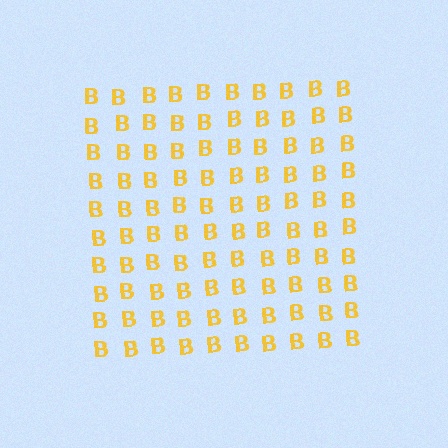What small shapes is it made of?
It is made of small letter B's.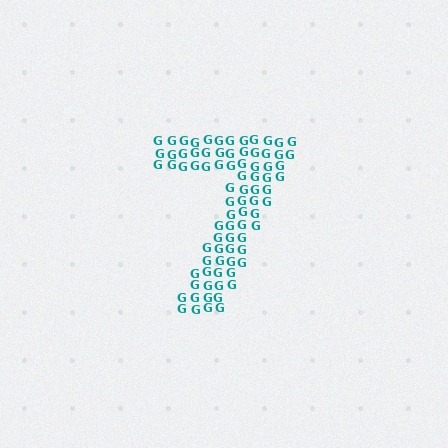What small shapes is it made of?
It is made of small letter G's.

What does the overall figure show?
The overall figure shows the digit 7.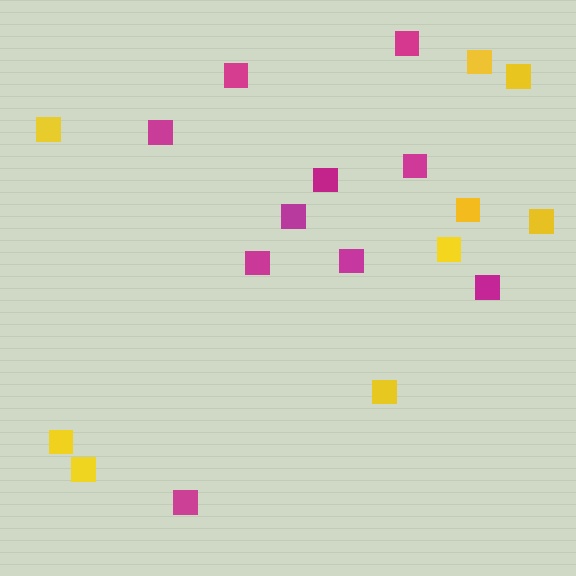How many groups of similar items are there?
There are 2 groups: one group of yellow squares (9) and one group of magenta squares (10).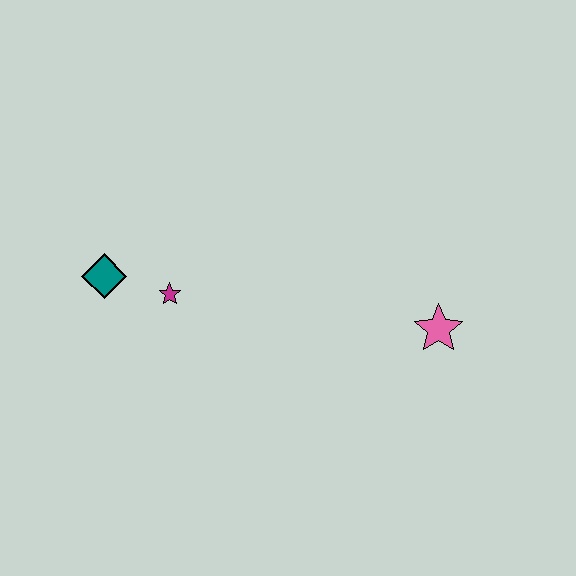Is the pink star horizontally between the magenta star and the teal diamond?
No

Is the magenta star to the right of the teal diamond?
Yes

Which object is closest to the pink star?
The magenta star is closest to the pink star.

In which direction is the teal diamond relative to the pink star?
The teal diamond is to the left of the pink star.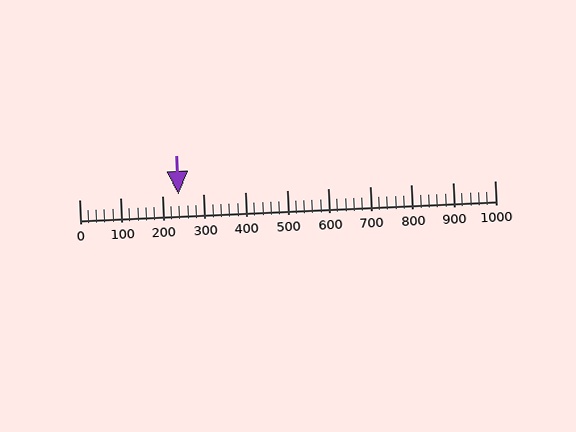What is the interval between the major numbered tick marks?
The major tick marks are spaced 100 units apart.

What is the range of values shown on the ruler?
The ruler shows values from 0 to 1000.